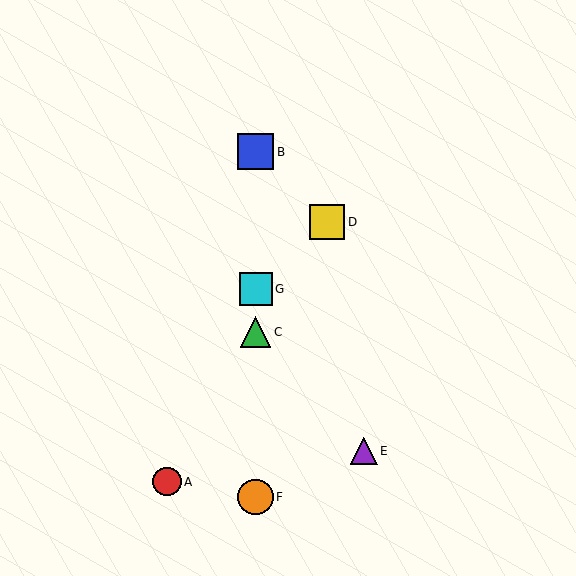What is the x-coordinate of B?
Object B is at x≈256.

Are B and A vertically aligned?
No, B is at x≈256 and A is at x≈167.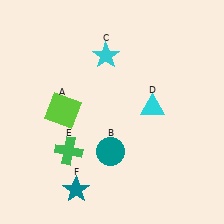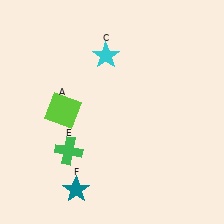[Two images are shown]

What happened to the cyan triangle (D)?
The cyan triangle (D) was removed in Image 2. It was in the top-right area of Image 1.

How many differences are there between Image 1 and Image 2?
There are 2 differences between the two images.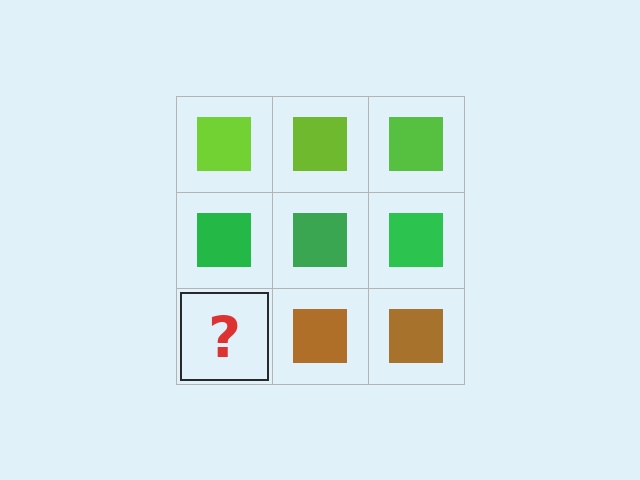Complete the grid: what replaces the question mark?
The question mark should be replaced with a brown square.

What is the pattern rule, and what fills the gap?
The rule is that each row has a consistent color. The gap should be filled with a brown square.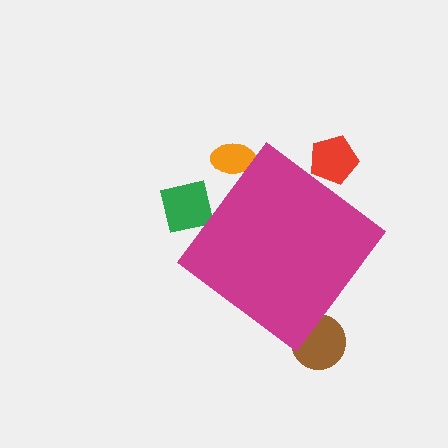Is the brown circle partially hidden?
Yes, the brown circle is partially hidden behind the magenta diamond.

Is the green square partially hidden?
Yes, the green square is partially hidden behind the magenta diamond.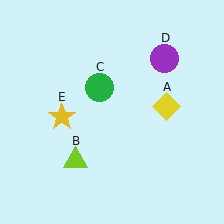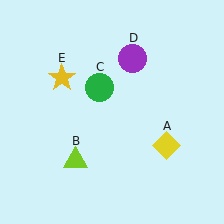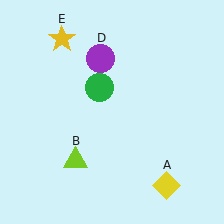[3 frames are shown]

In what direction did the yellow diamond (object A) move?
The yellow diamond (object A) moved down.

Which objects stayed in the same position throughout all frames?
Lime triangle (object B) and green circle (object C) remained stationary.